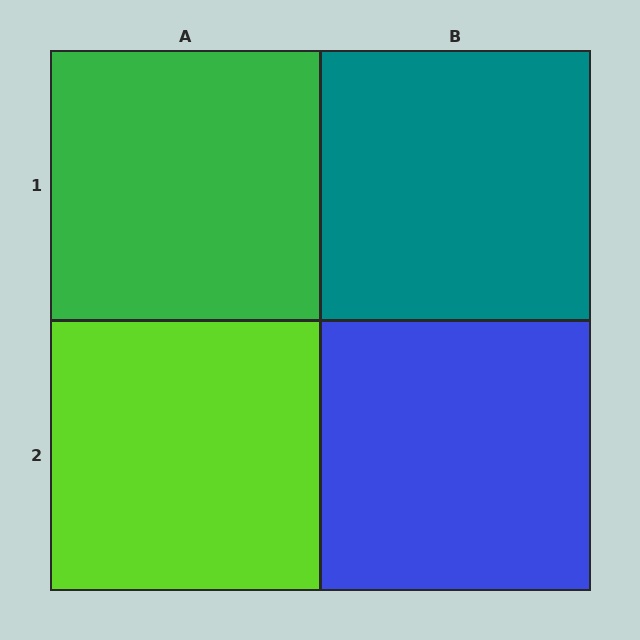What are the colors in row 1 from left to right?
Green, teal.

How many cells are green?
1 cell is green.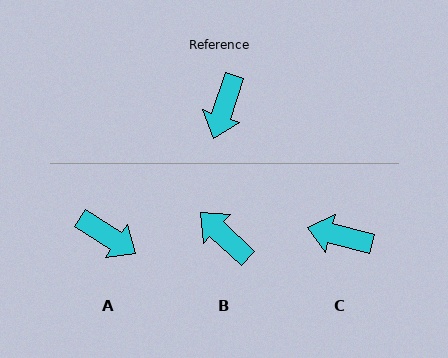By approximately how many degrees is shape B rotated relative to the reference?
Approximately 115 degrees clockwise.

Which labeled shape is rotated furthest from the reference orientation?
B, about 115 degrees away.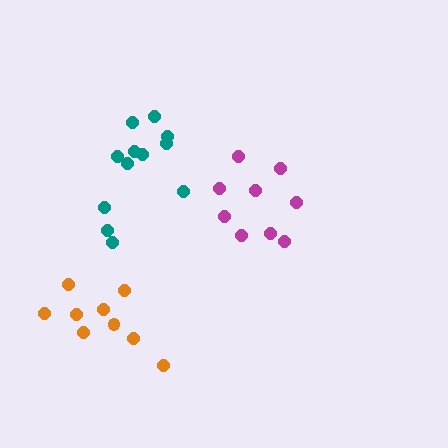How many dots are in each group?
Group 1: 12 dots, Group 2: 9 dots, Group 3: 9 dots (30 total).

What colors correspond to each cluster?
The clusters are colored: teal, orange, magenta.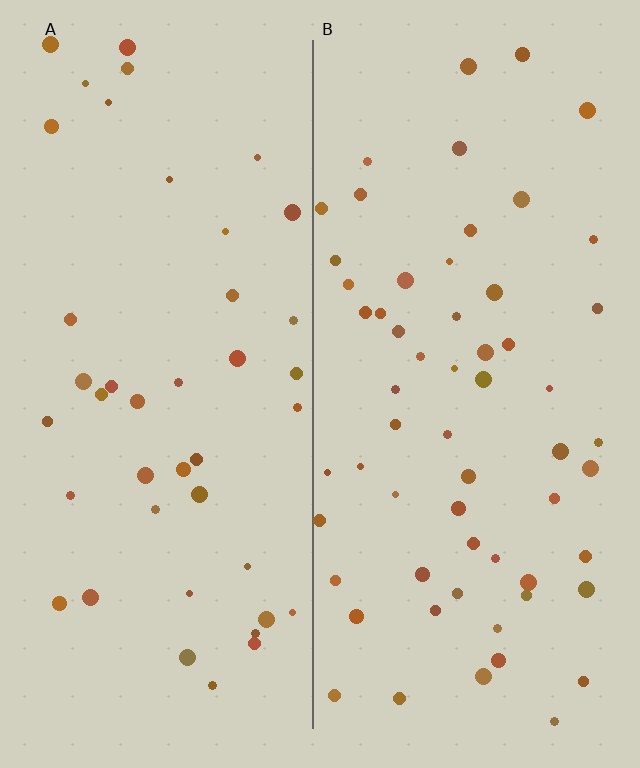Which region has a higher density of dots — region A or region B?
B (the right).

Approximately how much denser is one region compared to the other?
Approximately 1.4× — region B over region A.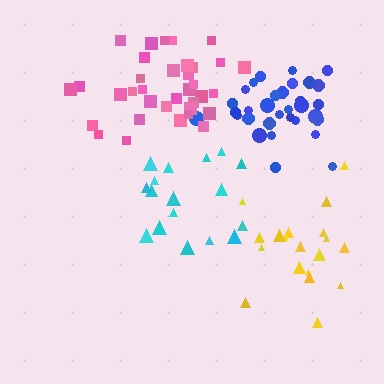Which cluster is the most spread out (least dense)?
Yellow.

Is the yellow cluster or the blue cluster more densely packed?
Blue.